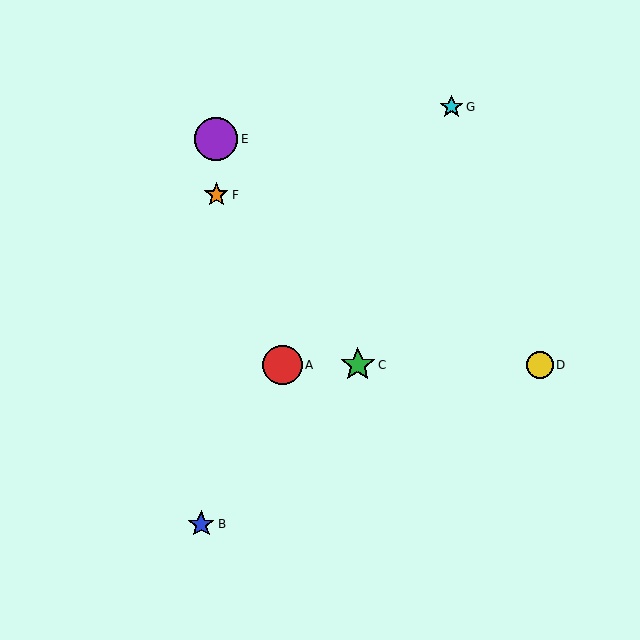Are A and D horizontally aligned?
Yes, both are at y≈365.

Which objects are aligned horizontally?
Objects A, C, D are aligned horizontally.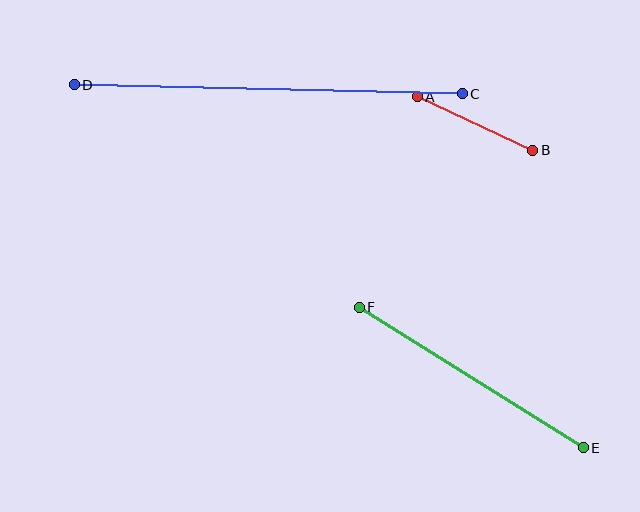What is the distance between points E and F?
The distance is approximately 264 pixels.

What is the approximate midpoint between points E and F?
The midpoint is at approximately (471, 377) pixels.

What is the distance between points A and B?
The distance is approximately 127 pixels.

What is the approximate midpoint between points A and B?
The midpoint is at approximately (475, 124) pixels.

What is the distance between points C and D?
The distance is approximately 388 pixels.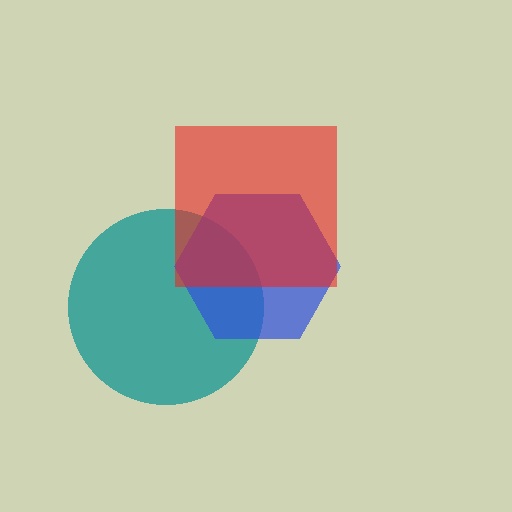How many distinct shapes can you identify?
There are 3 distinct shapes: a teal circle, a blue hexagon, a red square.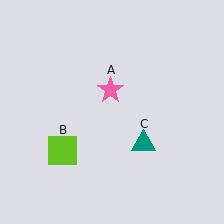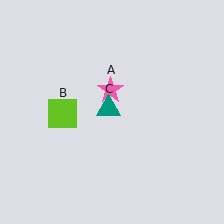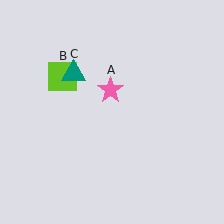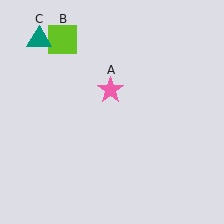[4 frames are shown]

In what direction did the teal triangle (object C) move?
The teal triangle (object C) moved up and to the left.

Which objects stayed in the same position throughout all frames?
Pink star (object A) remained stationary.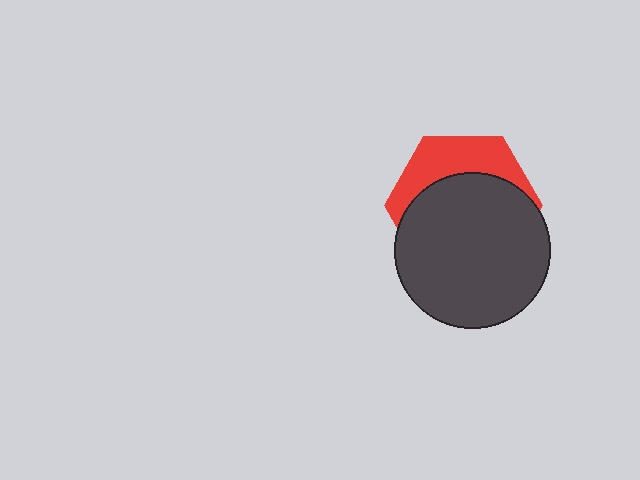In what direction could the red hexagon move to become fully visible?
The red hexagon could move up. That would shift it out from behind the dark gray circle entirely.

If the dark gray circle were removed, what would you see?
You would see the complete red hexagon.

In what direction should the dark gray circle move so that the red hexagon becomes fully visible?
The dark gray circle should move down. That is the shortest direction to clear the overlap and leave the red hexagon fully visible.